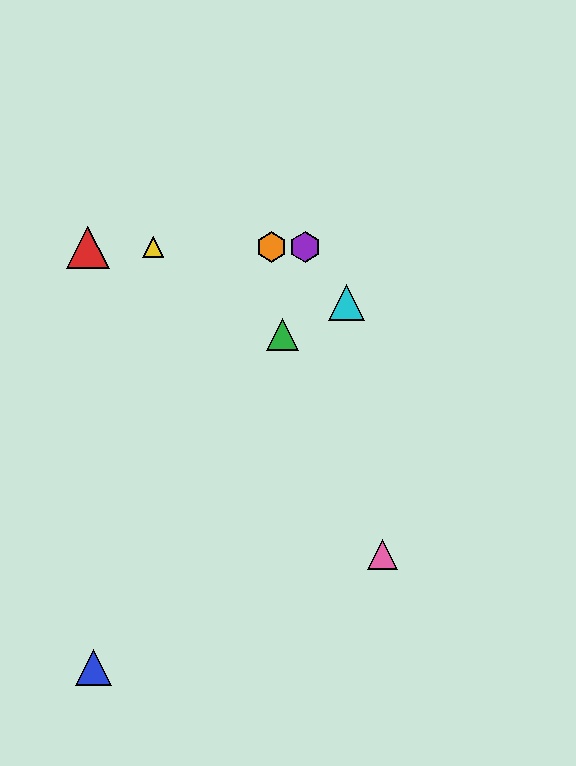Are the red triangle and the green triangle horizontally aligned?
No, the red triangle is at y≈247 and the green triangle is at y≈334.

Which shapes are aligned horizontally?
The red triangle, the yellow triangle, the purple hexagon, the orange hexagon are aligned horizontally.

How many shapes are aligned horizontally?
4 shapes (the red triangle, the yellow triangle, the purple hexagon, the orange hexagon) are aligned horizontally.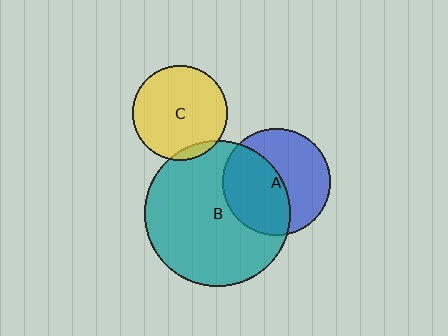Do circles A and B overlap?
Yes.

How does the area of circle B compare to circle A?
Approximately 1.8 times.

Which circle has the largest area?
Circle B (teal).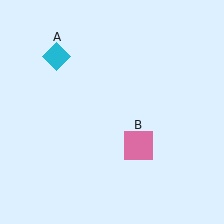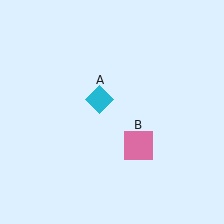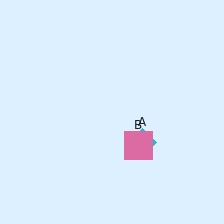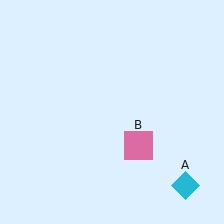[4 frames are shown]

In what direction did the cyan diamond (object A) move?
The cyan diamond (object A) moved down and to the right.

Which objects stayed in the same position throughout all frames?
Pink square (object B) remained stationary.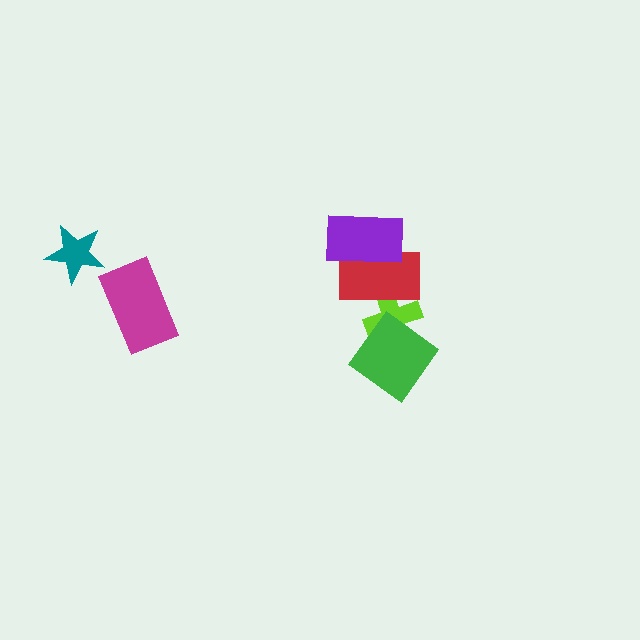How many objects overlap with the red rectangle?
2 objects overlap with the red rectangle.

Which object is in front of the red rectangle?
The purple rectangle is in front of the red rectangle.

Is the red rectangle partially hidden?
Yes, it is partially covered by another shape.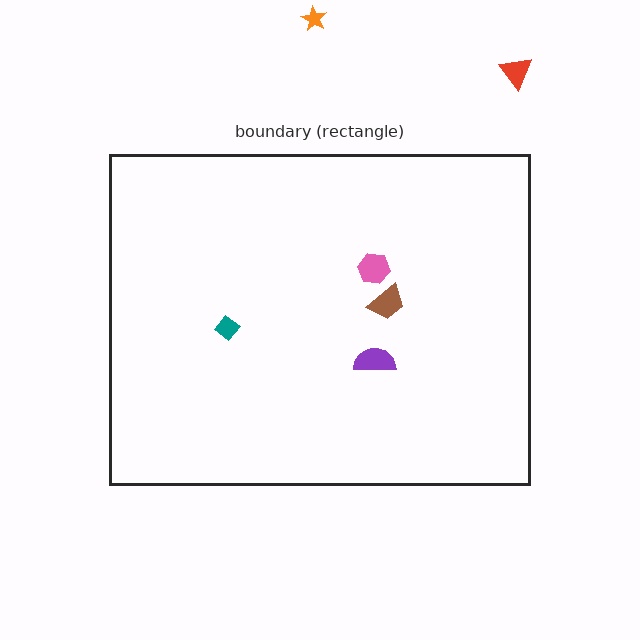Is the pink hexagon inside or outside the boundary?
Inside.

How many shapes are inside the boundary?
4 inside, 2 outside.